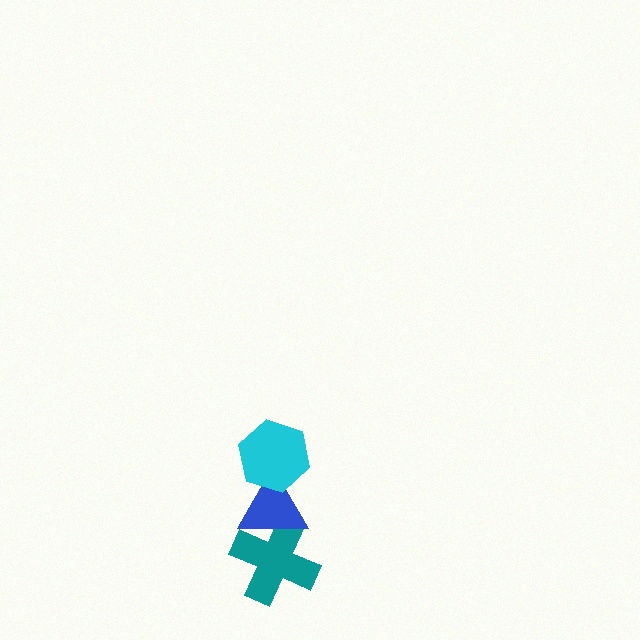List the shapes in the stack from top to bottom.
From top to bottom: the cyan hexagon, the blue triangle, the teal cross.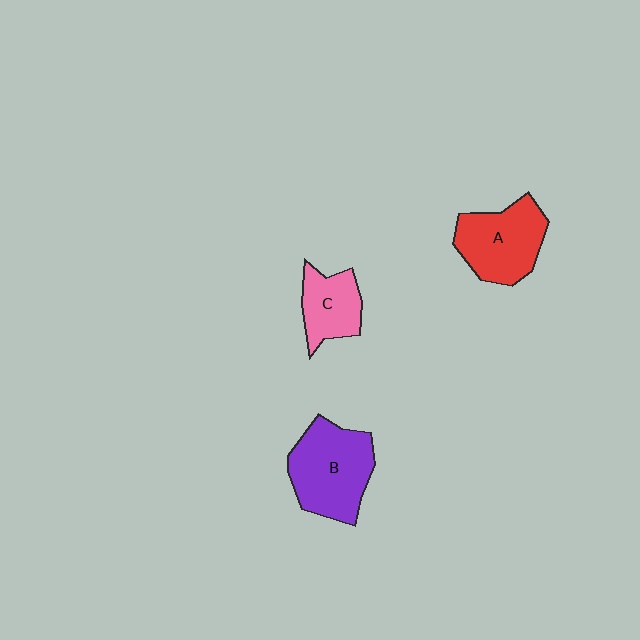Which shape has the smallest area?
Shape C (pink).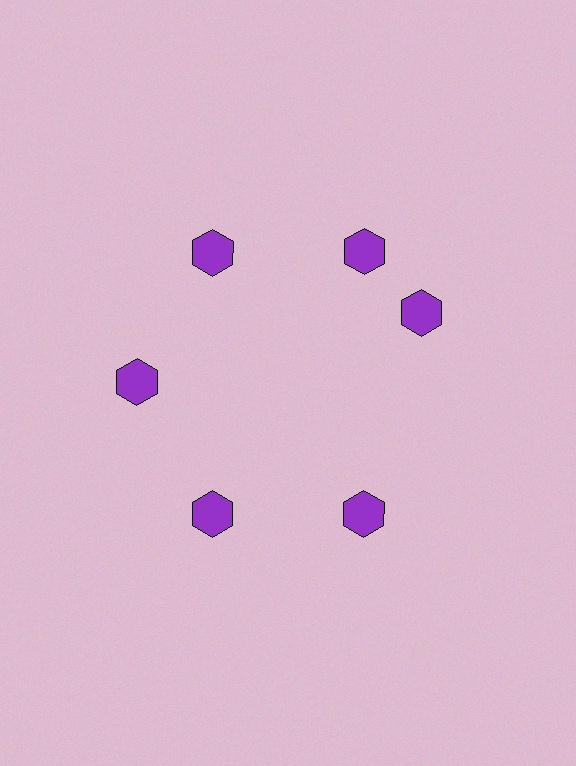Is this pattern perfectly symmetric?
No. The 6 purple hexagons are arranged in a ring, but one element near the 3 o'clock position is rotated out of alignment along the ring, breaking the 6-fold rotational symmetry.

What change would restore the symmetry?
The symmetry would be restored by rotating it back into even spacing with its neighbors so that all 6 hexagons sit at equal angles and equal distance from the center.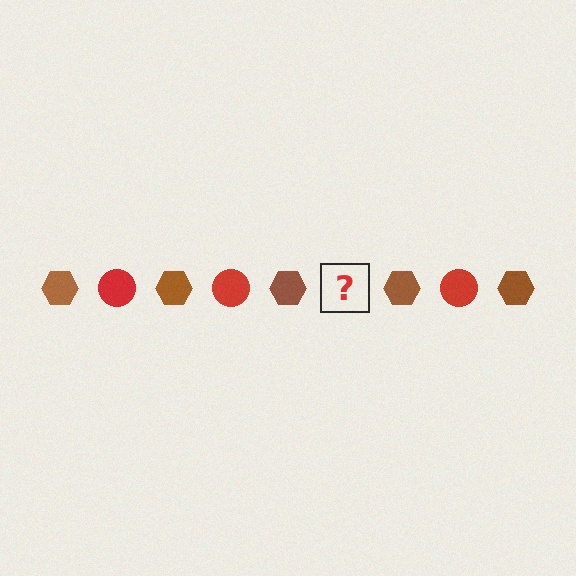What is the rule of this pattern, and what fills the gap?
The rule is that the pattern alternates between brown hexagon and red circle. The gap should be filled with a red circle.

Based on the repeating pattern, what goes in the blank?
The blank should be a red circle.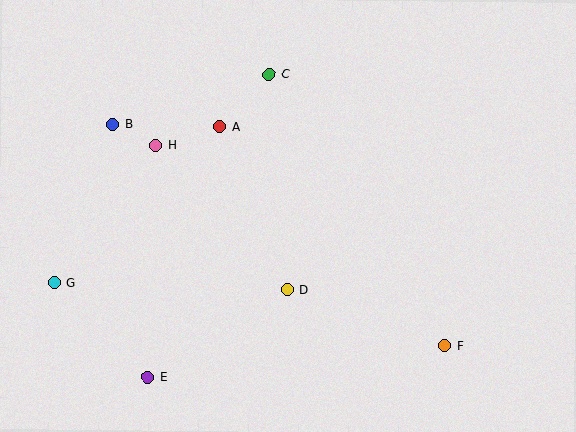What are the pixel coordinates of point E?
Point E is at (148, 377).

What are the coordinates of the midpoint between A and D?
The midpoint between A and D is at (254, 208).